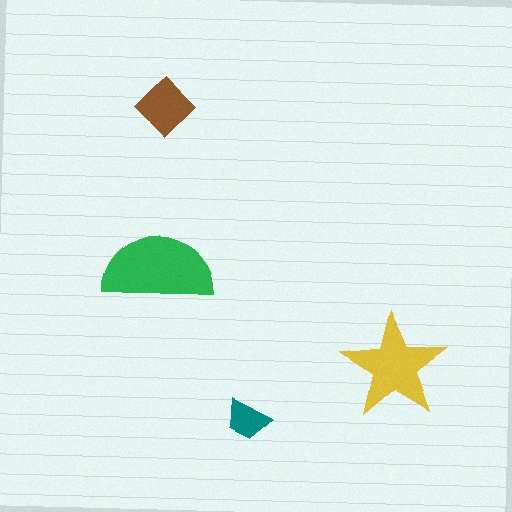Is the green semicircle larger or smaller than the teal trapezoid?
Larger.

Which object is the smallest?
The teal trapezoid.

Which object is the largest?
The green semicircle.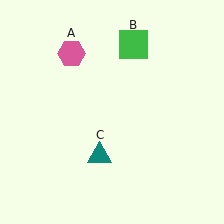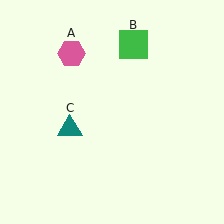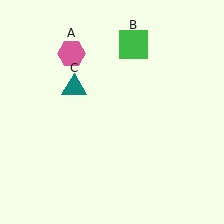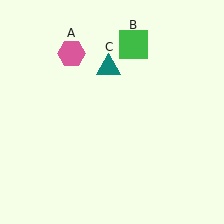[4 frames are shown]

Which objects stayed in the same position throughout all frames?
Pink hexagon (object A) and green square (object B) remained stationary.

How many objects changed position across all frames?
1 object changed position: teal triangle (object C).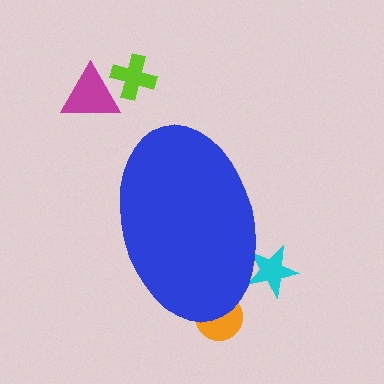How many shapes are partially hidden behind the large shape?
2 shapes are partially hidden.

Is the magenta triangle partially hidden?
No, the magenta triangle is fully visible.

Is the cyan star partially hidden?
Yes, the cyan star is partially hidden behind the blue ellipse.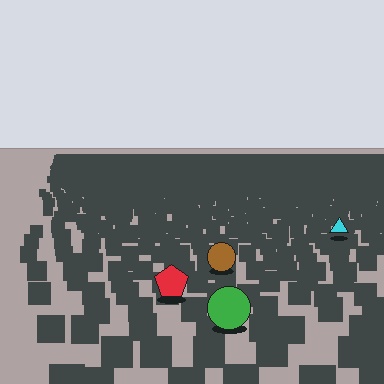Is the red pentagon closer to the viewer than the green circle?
No. The green circle is closer — you can tell from the texture gradient: the ground texture is coarser near it.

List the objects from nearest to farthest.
From nearest to farthest: the green circle, the red pentagon, the brown circle, the cyan triangle.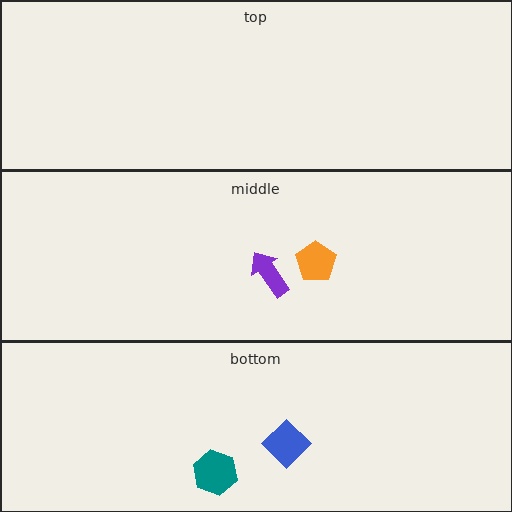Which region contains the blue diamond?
The bottom region.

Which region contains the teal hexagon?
The bottom region.